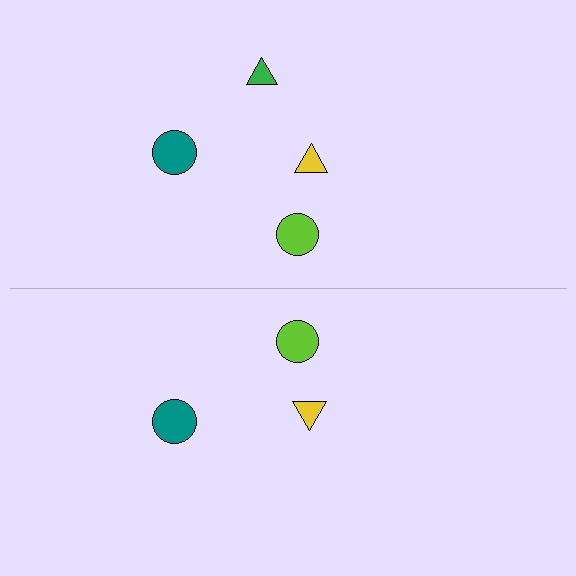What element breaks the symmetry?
A green triangle is missing from the bottom side.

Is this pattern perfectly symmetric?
No, the pattern is not perfectly symmetric. A green triangle is missing from the bottom side.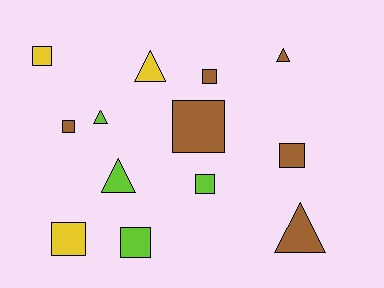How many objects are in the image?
There are 13 objects.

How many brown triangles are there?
There are 2 brown triangles.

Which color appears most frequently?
Brown, with 6 objects.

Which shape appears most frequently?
Square, with 8 objects.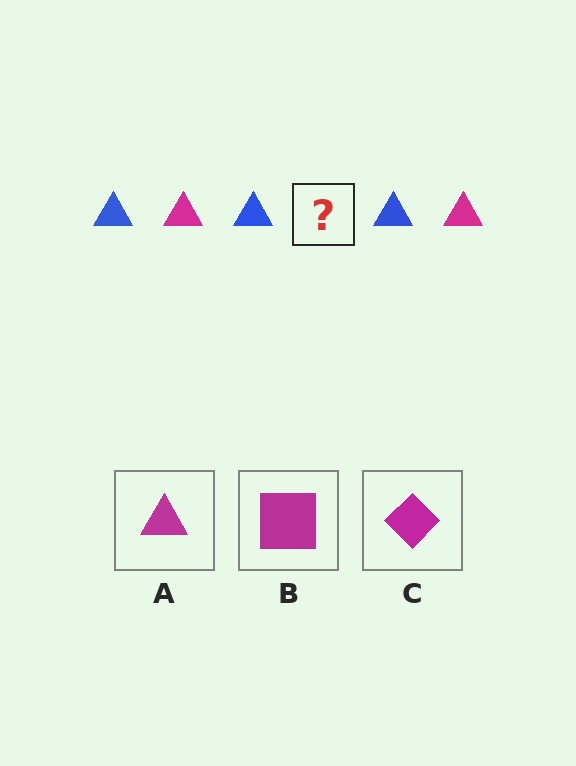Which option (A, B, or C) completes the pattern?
A.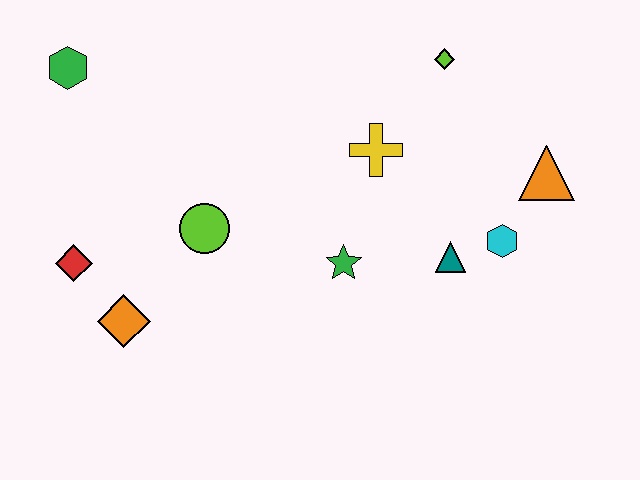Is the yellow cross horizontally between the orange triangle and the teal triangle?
No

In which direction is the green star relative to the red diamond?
The green star is to the right of the red diamond.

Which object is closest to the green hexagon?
The red diamond is closest to the green hexagon.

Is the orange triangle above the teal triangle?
Yes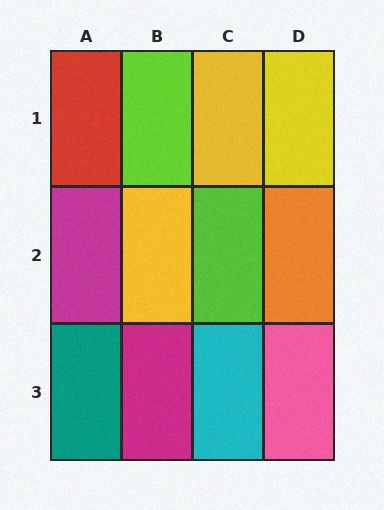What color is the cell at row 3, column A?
Teal.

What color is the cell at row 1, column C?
Yellow.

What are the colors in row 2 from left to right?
Magenta, yellow, lime, orange.